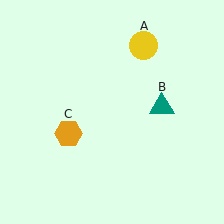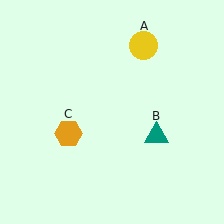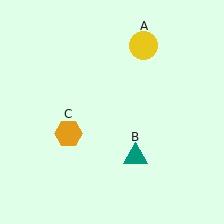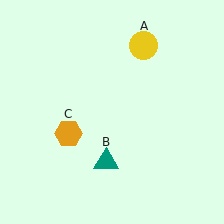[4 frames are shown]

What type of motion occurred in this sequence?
The teal triangle (object B) rotated clockwise around the center of the scene.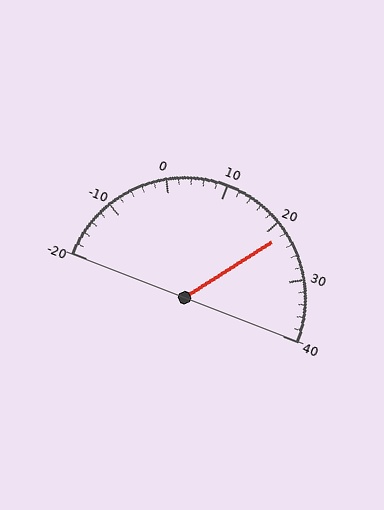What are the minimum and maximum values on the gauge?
The gauge ranges from -20 to 40.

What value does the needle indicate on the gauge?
The needle indicates approximately 22.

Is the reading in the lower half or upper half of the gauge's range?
The reading is in the upper half of the range (-20 to 40).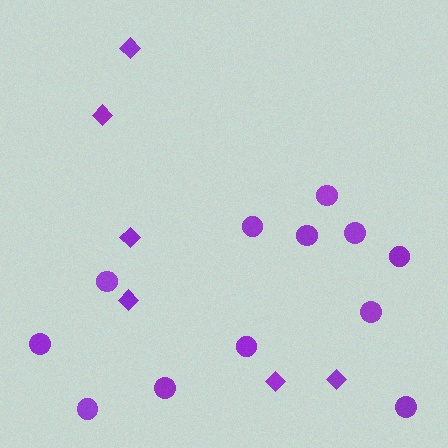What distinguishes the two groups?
There are 2 groups: one group of diamonds (6) and one group of circles (12).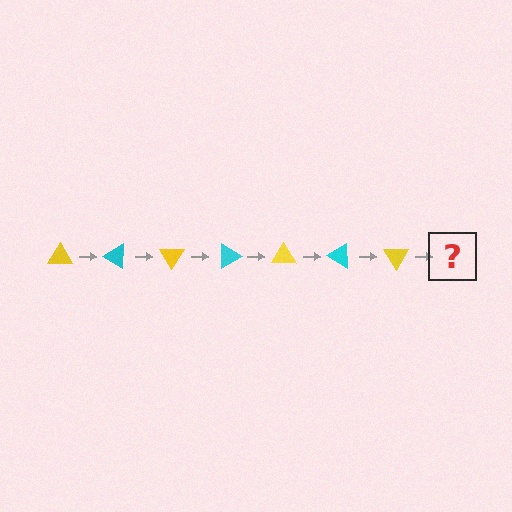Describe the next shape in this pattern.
It should be a cyan triangle, rotated 210 degrees from the start.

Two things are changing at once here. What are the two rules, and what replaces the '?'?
The two rules are that it rotates 30 degrees each step and the color cycles through yellow and cyan. The '?' should be a cyan triangle, rotated 210 degrees from the start.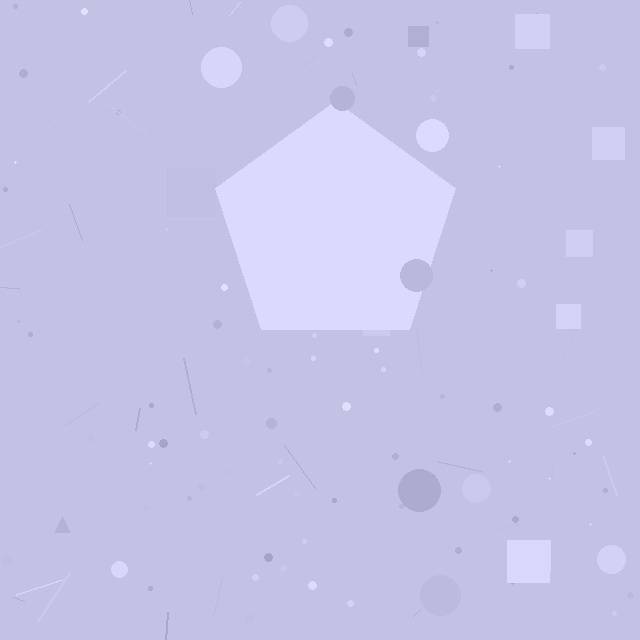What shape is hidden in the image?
A pentagon is hidden in the image.